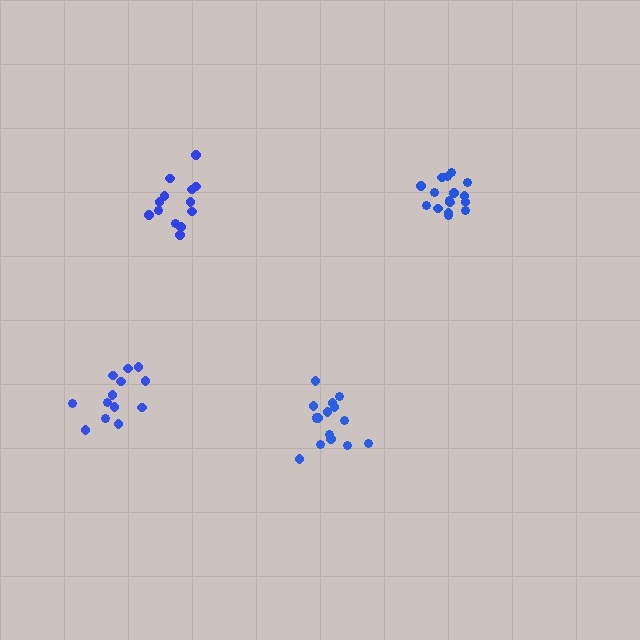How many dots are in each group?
Group 1: 13 dots, Group 2: 16 dots, Group 3: 16 dots, Group 4: 13 dots (58 total).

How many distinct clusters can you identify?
There are 4 distinct clusters.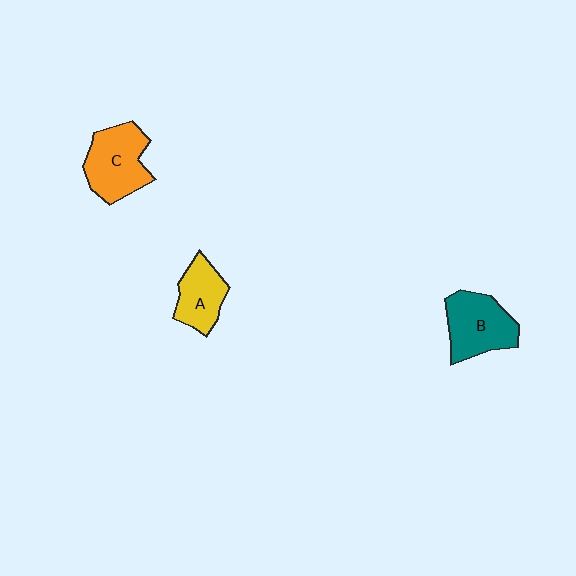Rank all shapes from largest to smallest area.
From largest to smallest: C (orange), B (teal), A (yellow).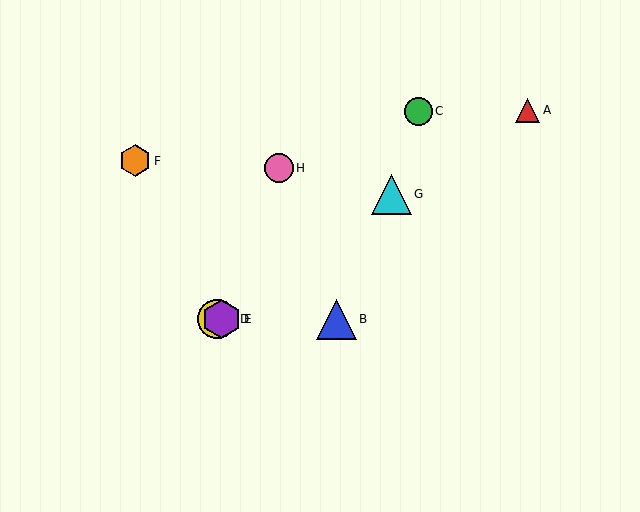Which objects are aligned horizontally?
Objects B, D, E are aligned horizontally.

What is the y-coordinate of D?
Object D is at y≈319.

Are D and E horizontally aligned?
Yes, both are at y≈319.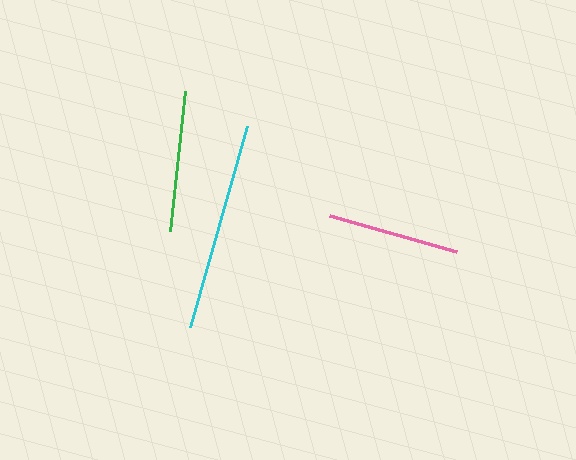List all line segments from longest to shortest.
From longest to shortest: cyan, green, pink.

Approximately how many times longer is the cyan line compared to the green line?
The cyan line is approximately 1.5 times the length of the green line.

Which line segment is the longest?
The cyan line is the longest at approximately 208 pixels.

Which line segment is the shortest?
The pink line is the shortest at approximately 132 pixels.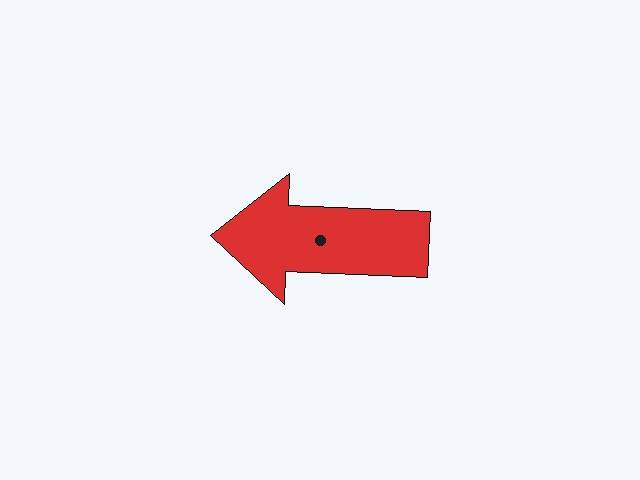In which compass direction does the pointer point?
West.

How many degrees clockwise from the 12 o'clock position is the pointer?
Approximately 272 degrees.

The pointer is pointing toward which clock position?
Roughly 9 o'clock.